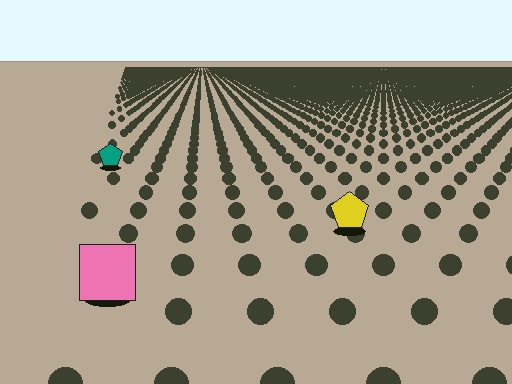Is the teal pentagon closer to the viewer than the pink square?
No. The pink square is closer — you can tell from the texture gradient: the ground texture is coarser near it.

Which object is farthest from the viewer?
The teal pentagon is farthest from the viewer. It appears smaller and the ground texture around it is denser.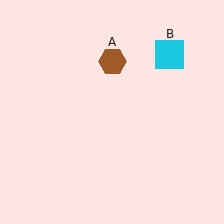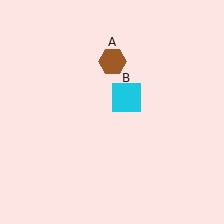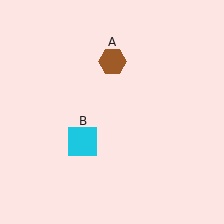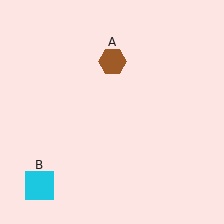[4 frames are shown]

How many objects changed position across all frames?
1 object changed position: cyan square (object B).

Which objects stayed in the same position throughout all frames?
Brown hexagon (object A) remained stationary.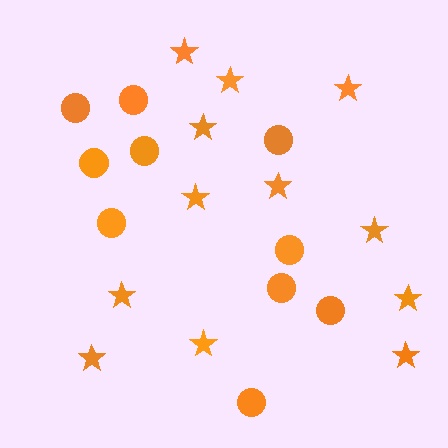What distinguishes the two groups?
There are 2 groups: one group of circles (10) and one group of stars (12).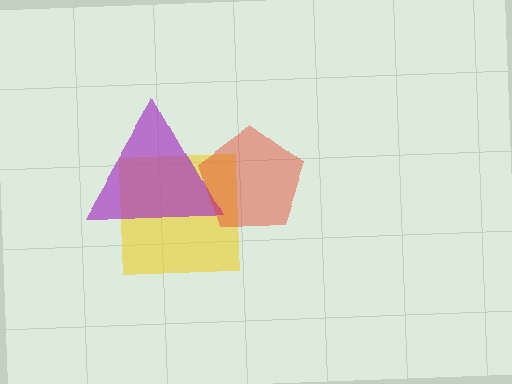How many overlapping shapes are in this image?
There are 3 overlapping shapes in the image.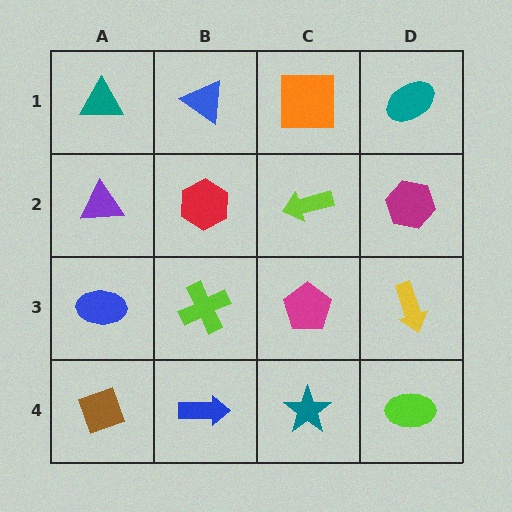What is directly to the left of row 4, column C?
A blue arrow.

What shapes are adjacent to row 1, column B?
A red hexagon (row 2, column B), a teal triangle (row 1, column A), an orange square (row 1, column C).